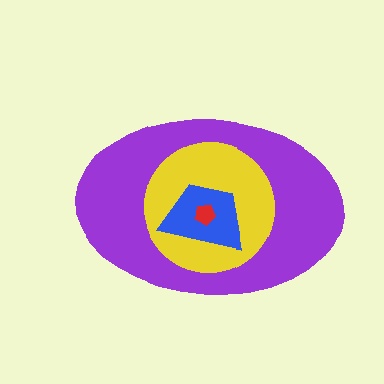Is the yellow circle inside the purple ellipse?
Yes.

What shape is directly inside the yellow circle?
The blue trapezoid.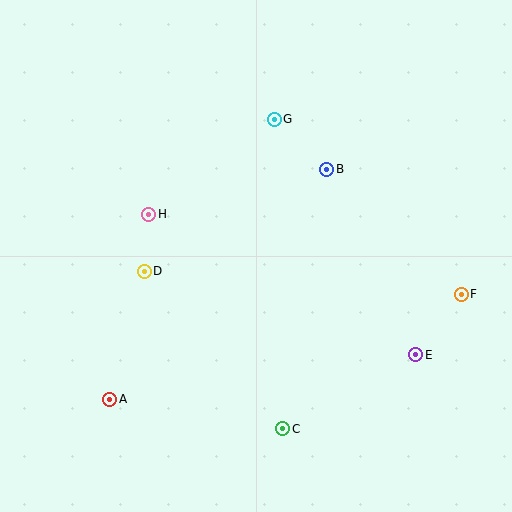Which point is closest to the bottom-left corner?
Point A is closest to the bottom-left corner.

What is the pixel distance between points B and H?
The distance between B and H is 183 pixels.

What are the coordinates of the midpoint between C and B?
The midpoint between C and B is at (305, 299).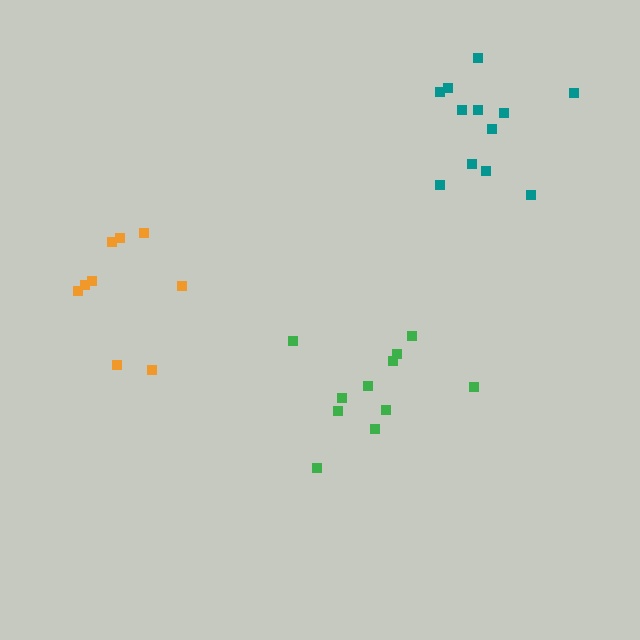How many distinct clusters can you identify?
There are 3 distinct clusters.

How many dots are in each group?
Group 1: 9 dots, Group 2: 12 dots, Group 3: 11 dots (32 total).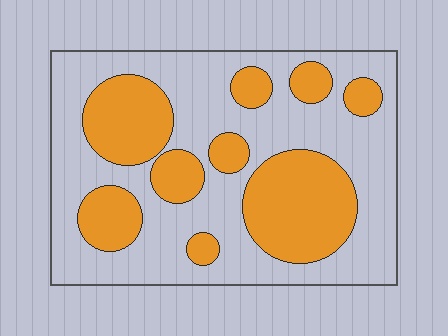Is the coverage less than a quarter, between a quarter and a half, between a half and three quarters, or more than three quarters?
Between a quarter and a half.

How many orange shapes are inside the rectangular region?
9.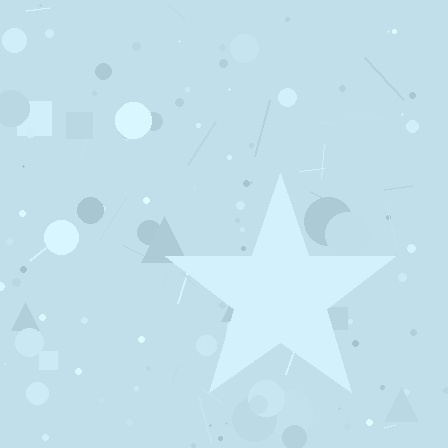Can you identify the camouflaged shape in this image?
The camouflaged shape is a star.